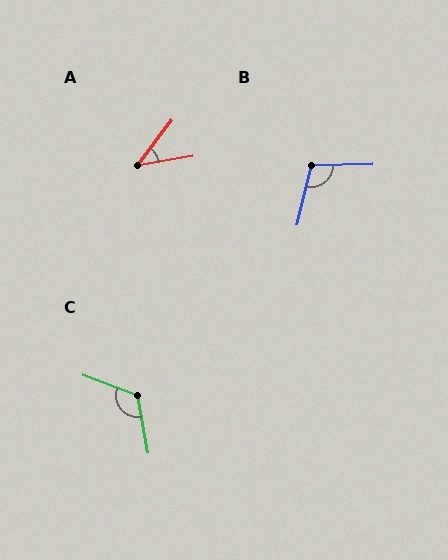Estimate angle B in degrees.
Approximately 105 degrees.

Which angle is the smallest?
A, at approximately 43 degrees.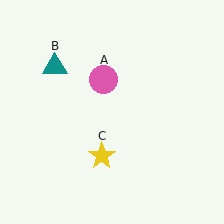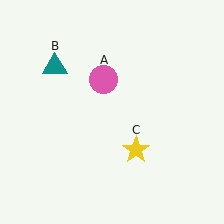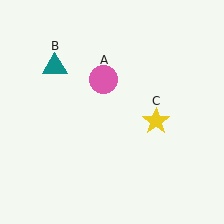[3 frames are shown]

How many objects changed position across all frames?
1 object changed position: yellow star (object C).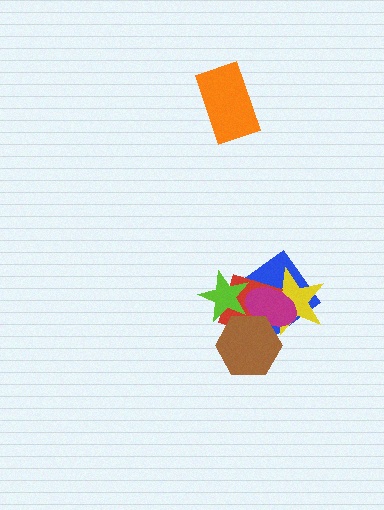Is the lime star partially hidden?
Yes, it is partially covered by another shape.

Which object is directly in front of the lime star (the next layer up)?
The magenta ellipse is directly in front of the lime star.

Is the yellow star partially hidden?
Yes, it is partially covered by another shape.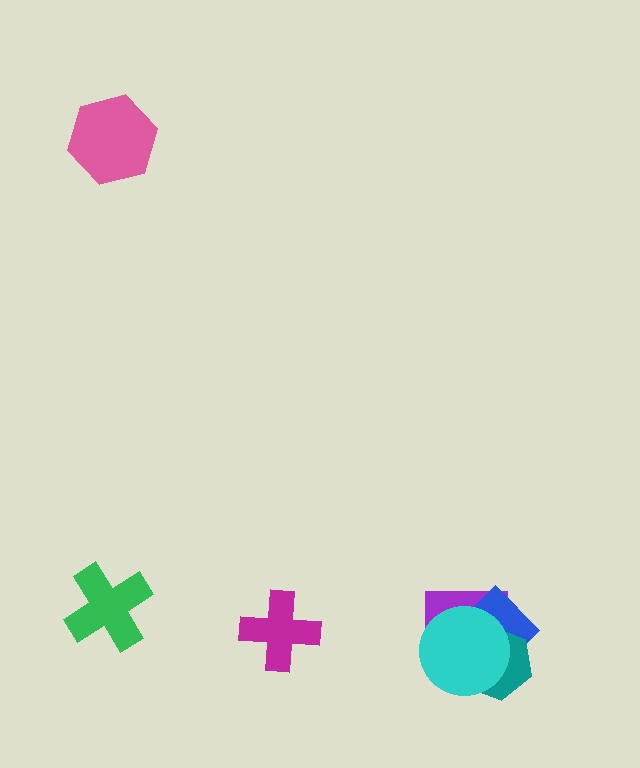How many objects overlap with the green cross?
0 objects overlap with the green cross.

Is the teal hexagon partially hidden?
Yes, it is partially covered by another shape.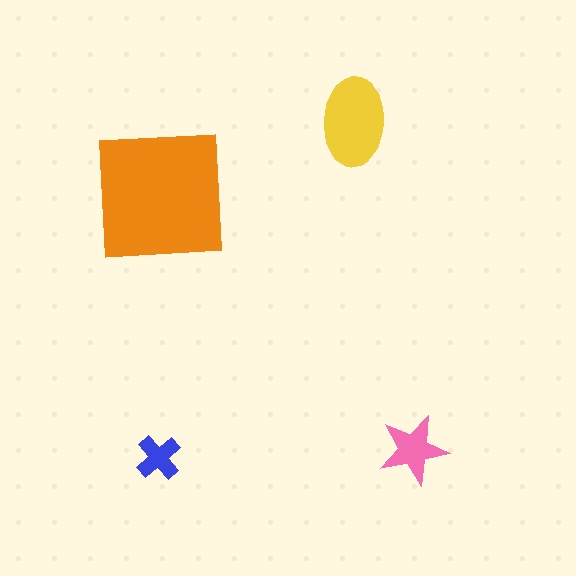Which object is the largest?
The orange square.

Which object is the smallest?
The blue cross.